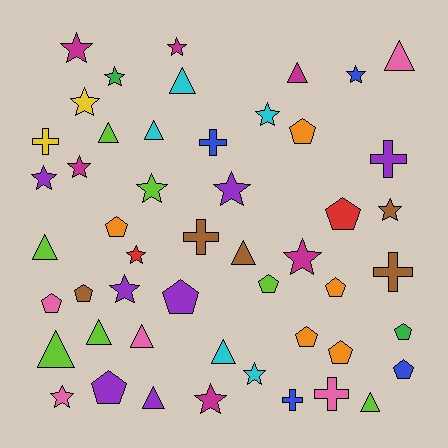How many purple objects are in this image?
There are 7 purple objects.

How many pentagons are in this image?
There are 13 pentagons.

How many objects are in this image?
There are 50 objects.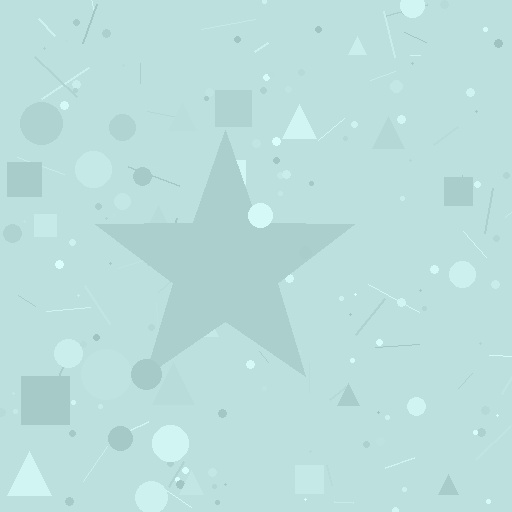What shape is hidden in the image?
A star is hidden in the image.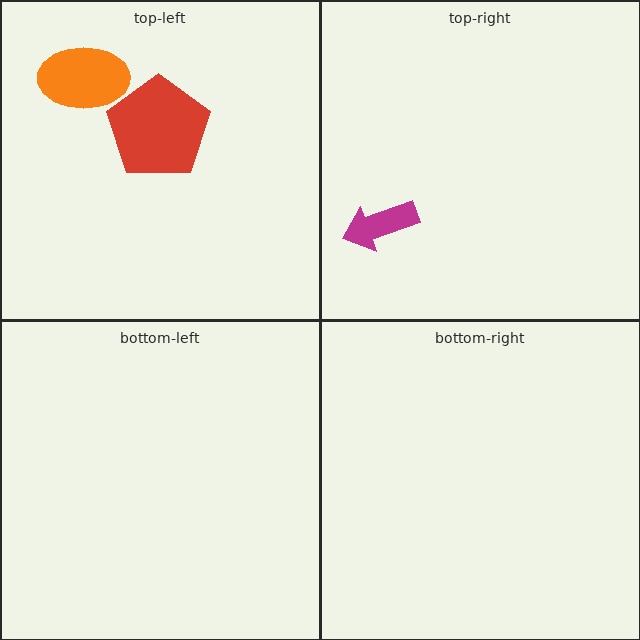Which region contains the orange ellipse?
The top-left region.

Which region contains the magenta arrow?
The top-right region.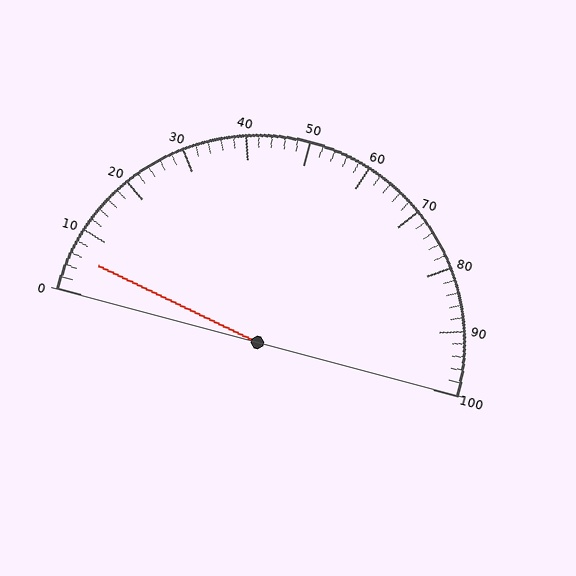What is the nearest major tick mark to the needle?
The nearest major tick mark is 10.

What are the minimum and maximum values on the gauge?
The gauge ranges from 0 to 100.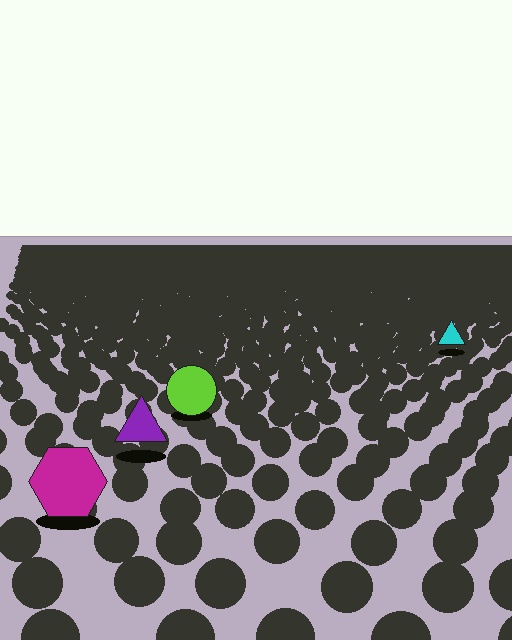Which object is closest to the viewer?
The magenta hexagon is closest. The texture marks near it are larger and more spread out.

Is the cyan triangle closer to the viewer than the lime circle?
No. The lime circle is closer — you can tell from the texture gradient: the ground texture is coarser near it.